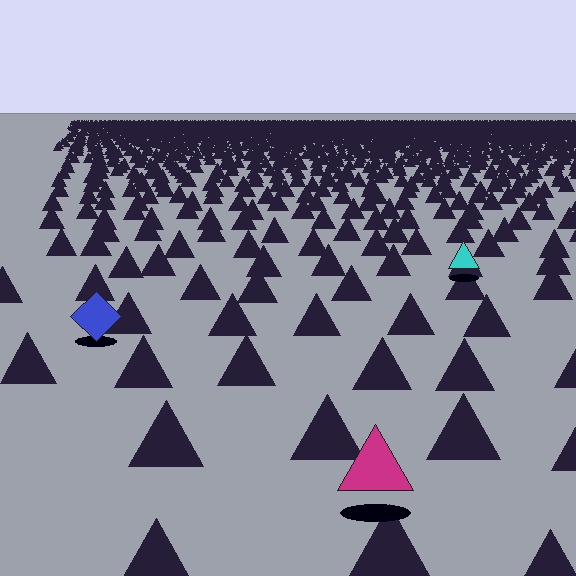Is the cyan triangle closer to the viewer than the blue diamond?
No. The blue diamond is closer — you can tell from the texture gradient: the ground texture is coarser near it.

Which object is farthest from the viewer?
The cyan triangle is farthest from the viewer. It appears smaller and the ground texture around it is denser.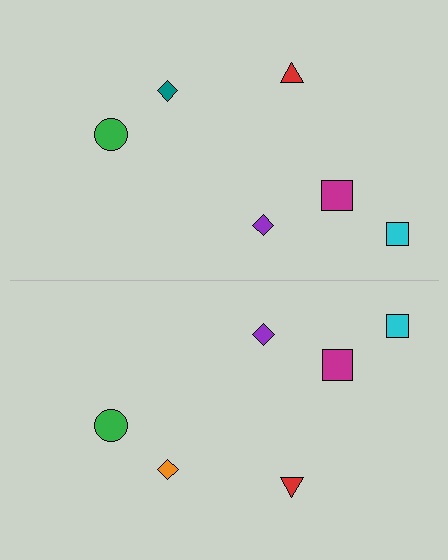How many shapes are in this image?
There are 12 shapes in this image.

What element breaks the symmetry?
The orange diamond on the bottom side breaks the symmetry — its mirror counterpart is teal.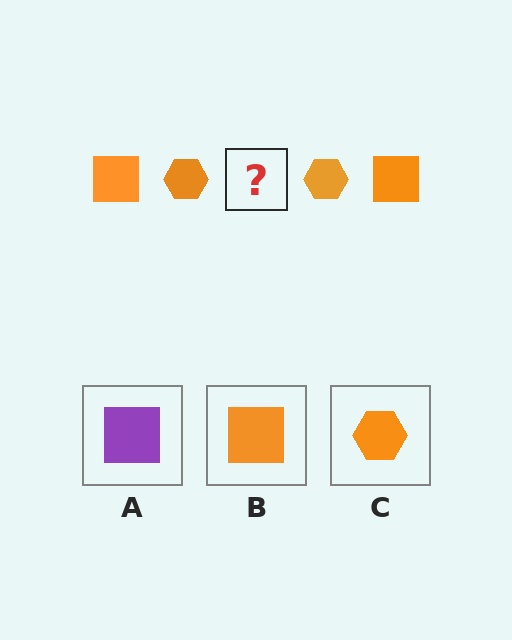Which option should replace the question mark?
Option B.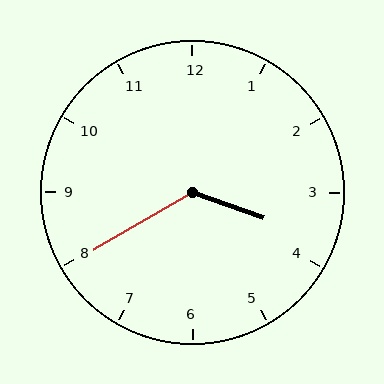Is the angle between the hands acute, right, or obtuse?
It is obtuse.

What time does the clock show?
3:40.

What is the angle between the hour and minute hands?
Approximately 130 degrees.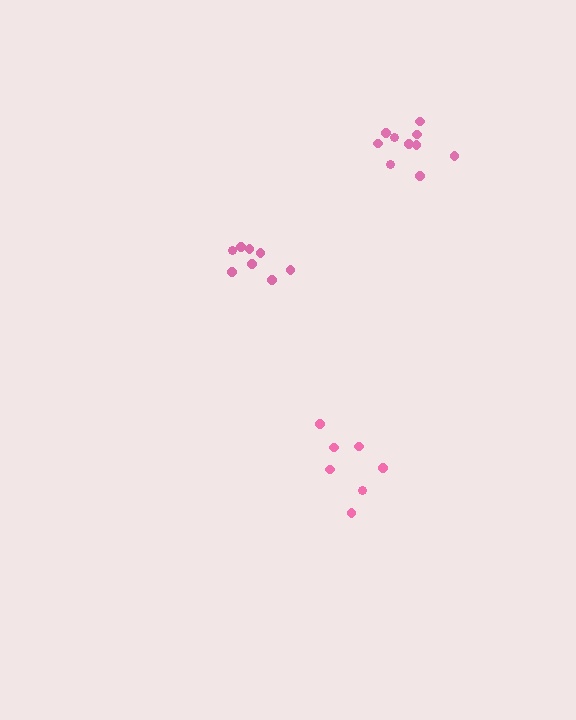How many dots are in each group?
Group 1: 10 dots, Group 2: 7 dots, Group 3: 8 dots (25 total).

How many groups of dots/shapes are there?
There are 3 groups.